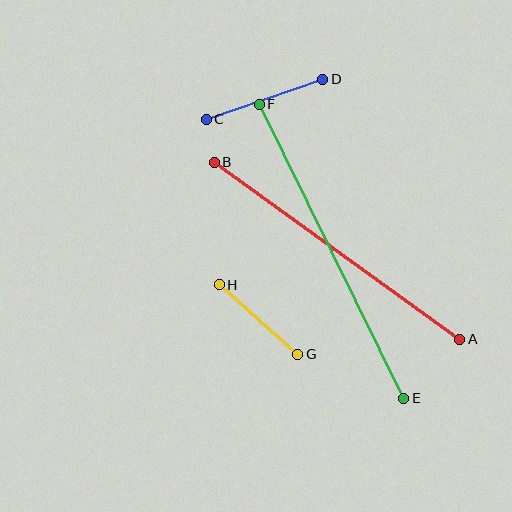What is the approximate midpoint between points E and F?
The midpoint is at approximately (331, 251) pixels.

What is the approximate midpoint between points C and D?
The midpoint is at approximately (265, 99) pixels.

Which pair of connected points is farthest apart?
Points E and F are farthest apart.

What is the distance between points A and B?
The distance is approximately 303 pixels.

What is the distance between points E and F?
The distance is approximately 328 pixels.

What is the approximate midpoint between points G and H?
The midpoint is at approximately (258, 320) pixels.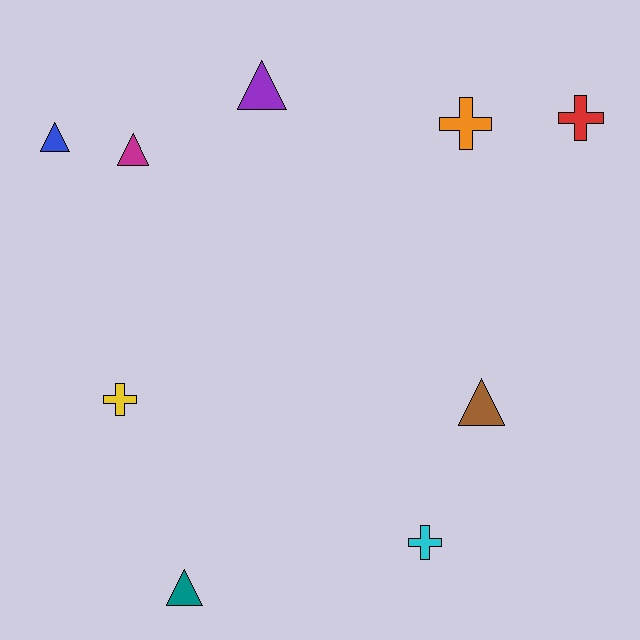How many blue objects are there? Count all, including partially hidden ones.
There is 1 blue object.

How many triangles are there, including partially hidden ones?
There are 5 triangles.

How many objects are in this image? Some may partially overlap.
There are 9 objects.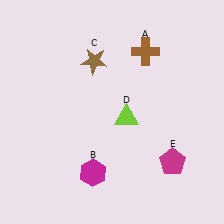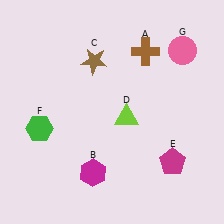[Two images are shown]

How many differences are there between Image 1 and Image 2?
There are 2 differences between the two images.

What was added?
A green hexagon (F), a pink circle (G) were added in Image 2.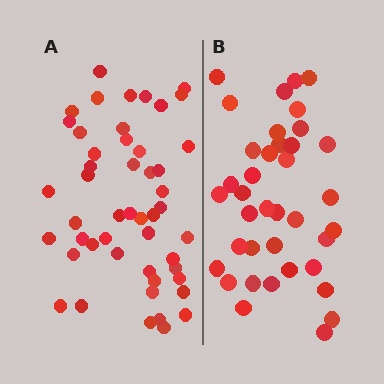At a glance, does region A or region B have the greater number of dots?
Region A (the left region) has more dots.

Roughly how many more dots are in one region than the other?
Region A has roughly 12 or so more dots than region B.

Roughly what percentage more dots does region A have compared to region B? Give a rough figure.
About 30% more.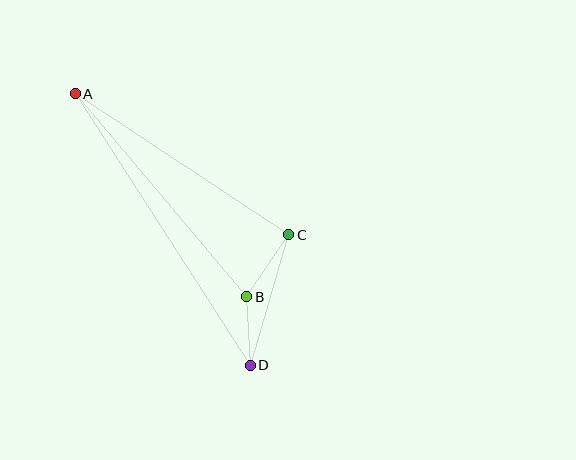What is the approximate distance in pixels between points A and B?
The distance between A and B is approximately 266 pixels.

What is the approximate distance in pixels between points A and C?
The distance between A and C is approximately 256 pixels.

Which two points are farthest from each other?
Points A and D are farthest from each other.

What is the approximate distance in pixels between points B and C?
The distance between B and C is approximately 75 pixels.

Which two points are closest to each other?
Points B and D are closest to each other.